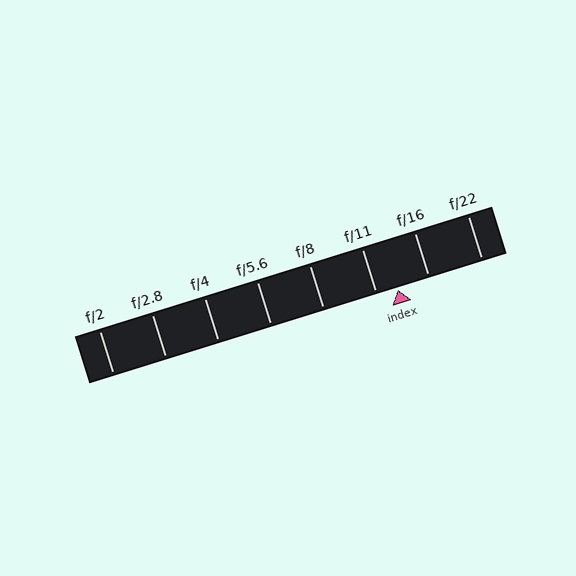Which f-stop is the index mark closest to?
The index mark is closest to f/11.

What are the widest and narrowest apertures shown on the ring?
The widest aperture shown is f/2 and the narrowest is f/22.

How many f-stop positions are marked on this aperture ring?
There are 8 f-stop positions marked.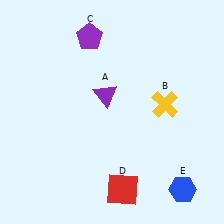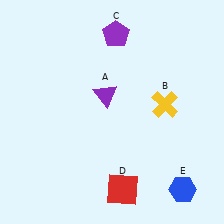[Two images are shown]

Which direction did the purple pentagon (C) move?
The purple pentagon (C) moved right.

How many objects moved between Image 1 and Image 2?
1 object moved between the two images.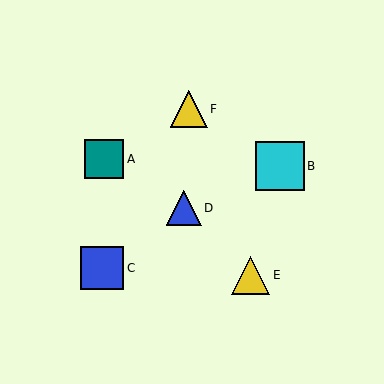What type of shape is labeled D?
Shape D is a blue triangle.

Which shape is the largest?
The cyan square (labeled B) is the largest.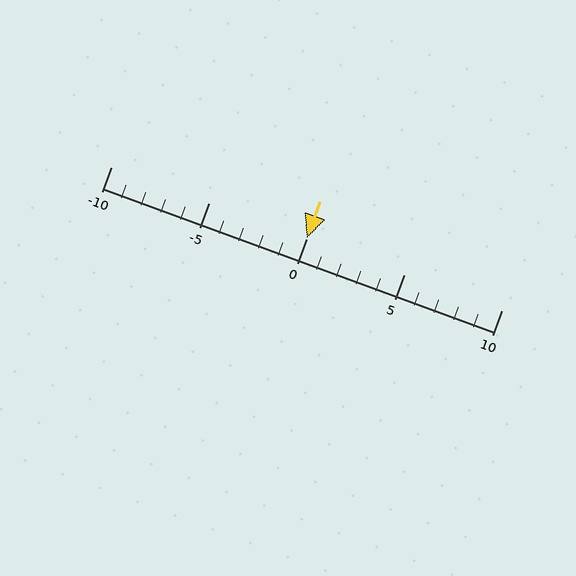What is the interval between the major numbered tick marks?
The major tick marks are spaced 5 units apart.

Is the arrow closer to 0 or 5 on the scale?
The arrow is closer to 0.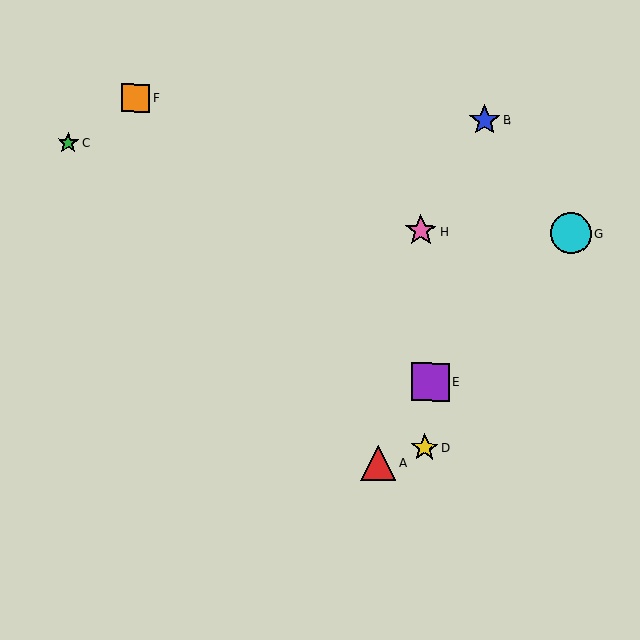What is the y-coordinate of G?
Object G is at y≈233.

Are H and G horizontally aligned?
Yes, both are at y≈231.